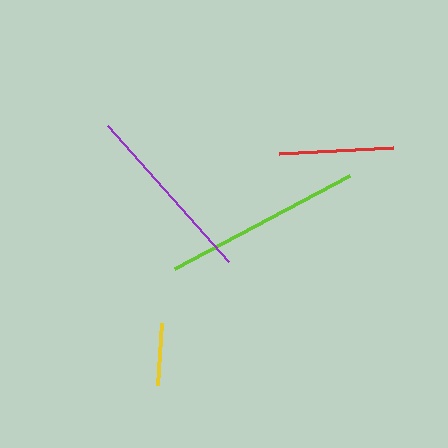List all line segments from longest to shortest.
From longest to shortest: lime, purple, red, yellow.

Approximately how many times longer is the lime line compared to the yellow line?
The lime line is approximately 3.1 times the length of the yellow line.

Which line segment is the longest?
The lime line is the longest at approximately 198 pixels.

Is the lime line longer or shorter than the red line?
The lime line is longer than the red line.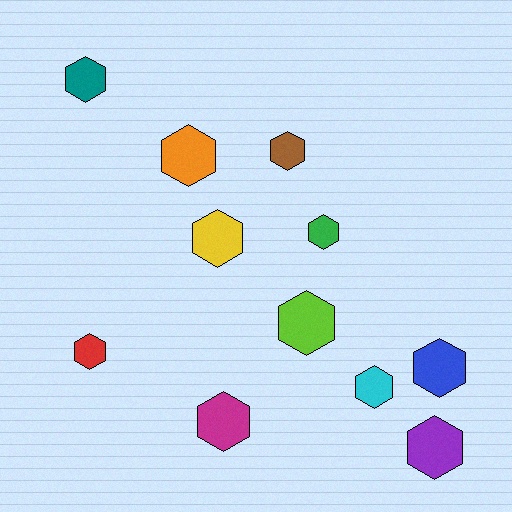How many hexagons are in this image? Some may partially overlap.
There are 11 hexagons.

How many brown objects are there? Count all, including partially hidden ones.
There is 1 brown object.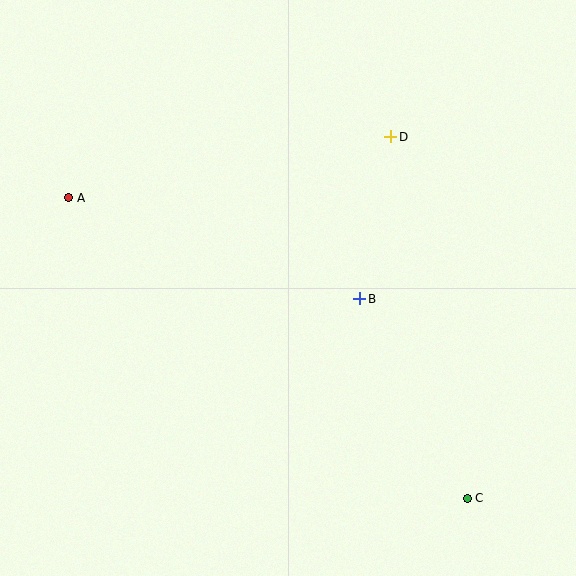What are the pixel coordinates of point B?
Point B is at (360, 299).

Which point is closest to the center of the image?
Point B at (360, 299) is closest to the center.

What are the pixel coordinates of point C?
Point C is at (467, 498).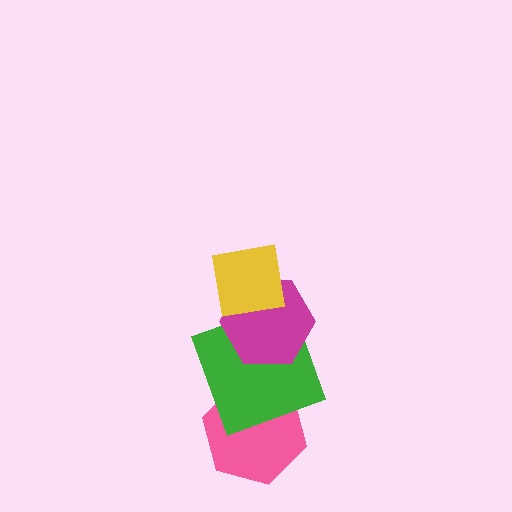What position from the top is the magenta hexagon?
The magenta hexagon is 2nd from the top.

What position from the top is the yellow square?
The yellow square is 1st from the top.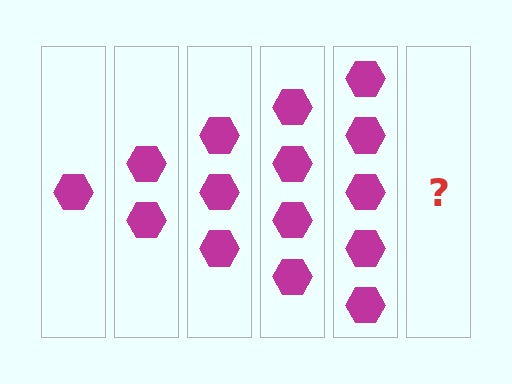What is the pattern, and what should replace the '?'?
The pattern is that each step adds one more hexagon. The '?' should be 6 hexagons.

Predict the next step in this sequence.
The next step is 6 hexagons.